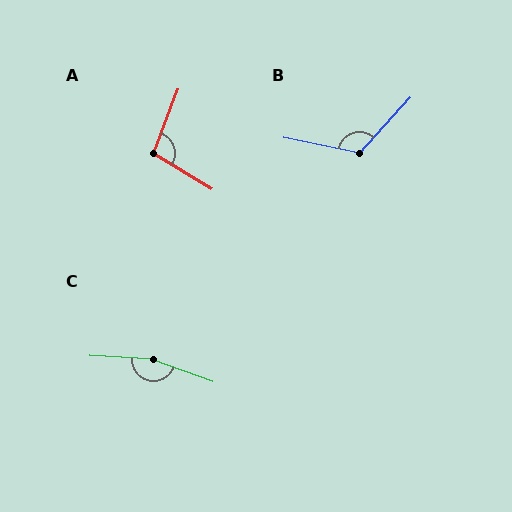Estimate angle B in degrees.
Approximately 121 degrees.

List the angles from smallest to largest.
A (100°), B (121°), C (164°).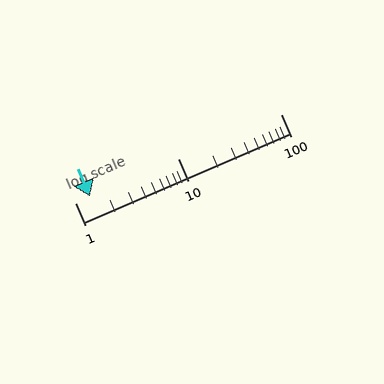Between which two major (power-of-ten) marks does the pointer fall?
The pointer is between 1 and 10.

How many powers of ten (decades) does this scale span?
The scale spans 2 decades, from 1 to 100.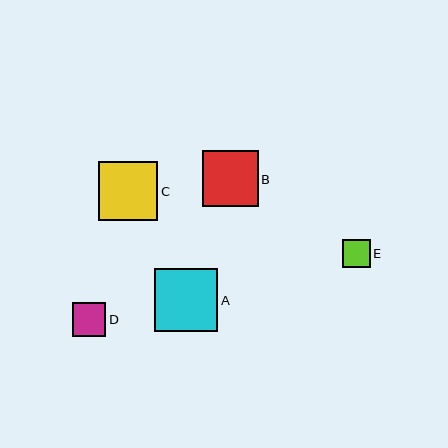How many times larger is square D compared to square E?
Square D is approximately 1.2 times the size of square E.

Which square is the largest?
Square A is the largest with a size of approximately 63 pixels.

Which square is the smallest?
Square E is the smallest with a size of approximately 28 pixels.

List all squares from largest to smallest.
From largest to smallest: A, C, B, D, E.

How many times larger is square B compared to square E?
Square B is approximately 2.0 times the size of square E.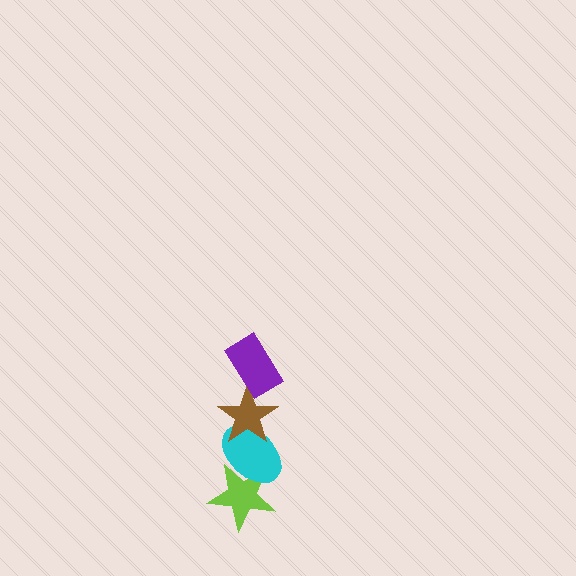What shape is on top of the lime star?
The cyan ellipse is on top of the lime star.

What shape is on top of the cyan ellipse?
The brown star is on top of the cyan ellipse.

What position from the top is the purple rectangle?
The purple rectangle is 1st from the top.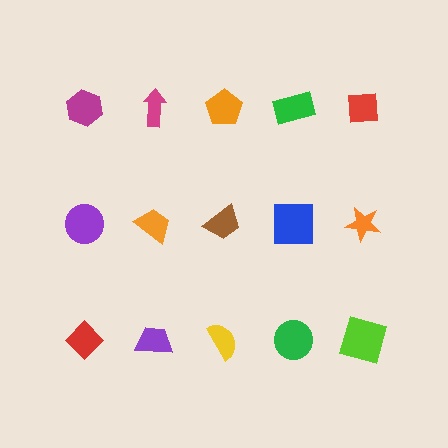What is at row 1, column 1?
A magenta hexagon.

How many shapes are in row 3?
5 shapes.